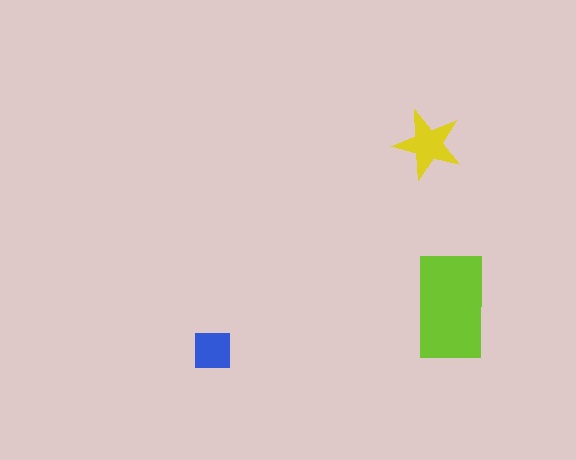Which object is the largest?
The lime rectangle.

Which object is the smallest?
The blue square.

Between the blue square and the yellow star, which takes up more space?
The yellow star.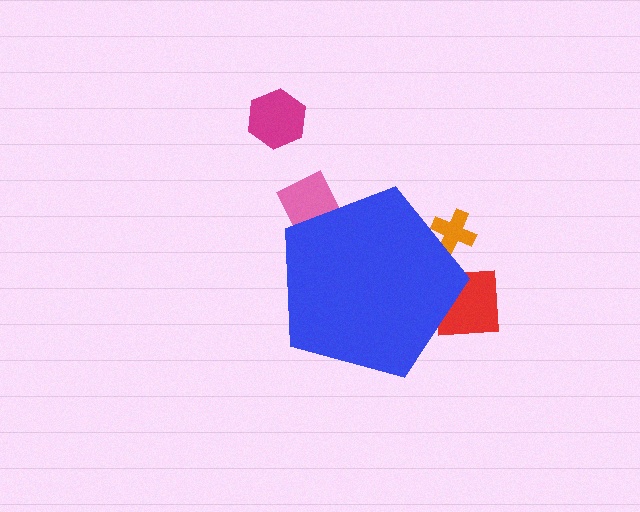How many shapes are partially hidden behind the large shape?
3 shapes are partially hidden.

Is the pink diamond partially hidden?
Yes, the pink diamond is partially hidden behind the blue pentagon.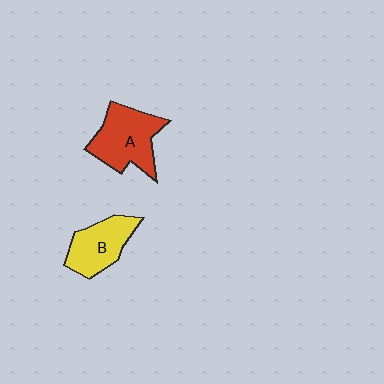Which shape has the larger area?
Shape A (red).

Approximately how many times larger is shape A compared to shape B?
Approximately 1.2 times.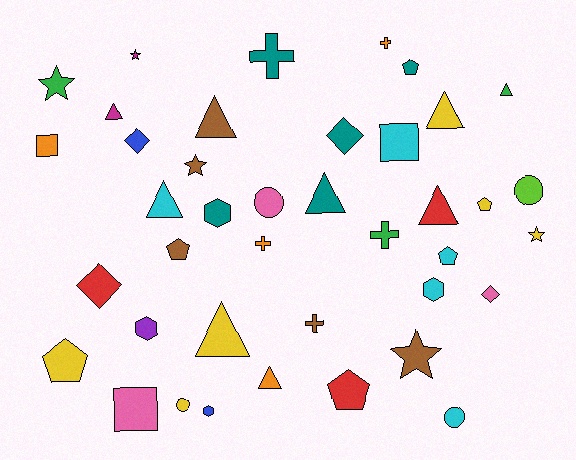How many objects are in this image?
There are 40 objects.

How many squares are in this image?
There are 3 squares.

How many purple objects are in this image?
There is 1 purple object.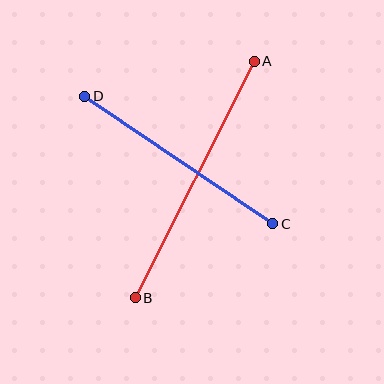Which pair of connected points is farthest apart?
Points A and B are farthest apart.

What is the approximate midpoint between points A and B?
The midpoint is at approximately (195, 180) pixels.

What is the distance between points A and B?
The distance is approximately 265 pixels.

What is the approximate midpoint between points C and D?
The midpoint is at approximately (179, 160) pixels.